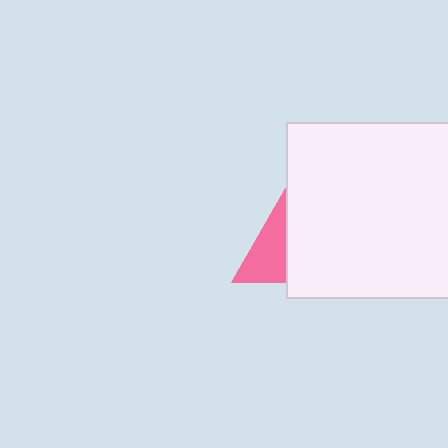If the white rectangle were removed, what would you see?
You would see the complete pink triangle.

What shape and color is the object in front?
The object in front is a white rectangle.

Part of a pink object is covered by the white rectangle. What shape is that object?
It is a triangle.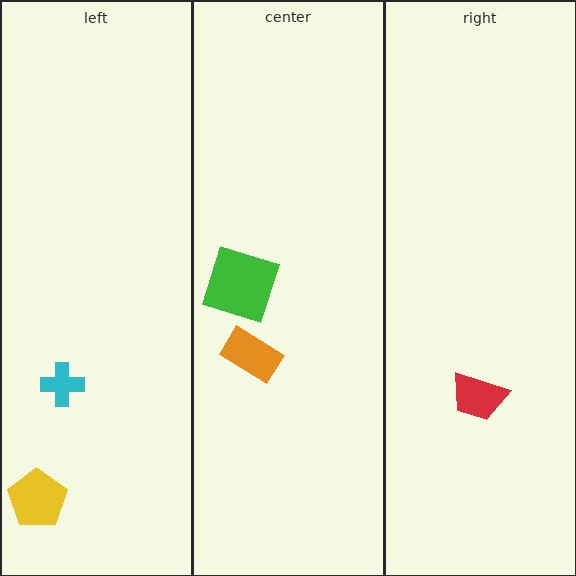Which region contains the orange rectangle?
The center region.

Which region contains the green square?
The center region.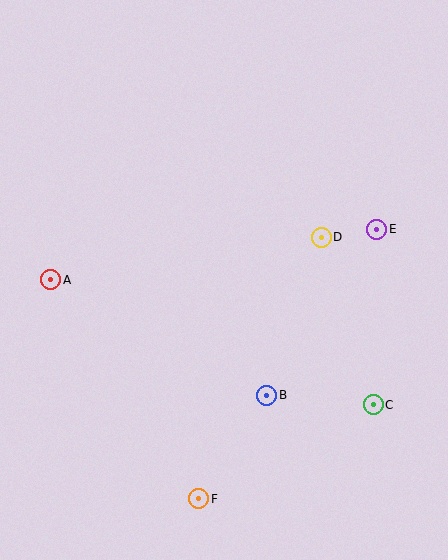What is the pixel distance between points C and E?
The distance between C and E is 176 pixels.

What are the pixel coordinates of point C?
Point C is at (373, 405).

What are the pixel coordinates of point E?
Point E is at (377, 229).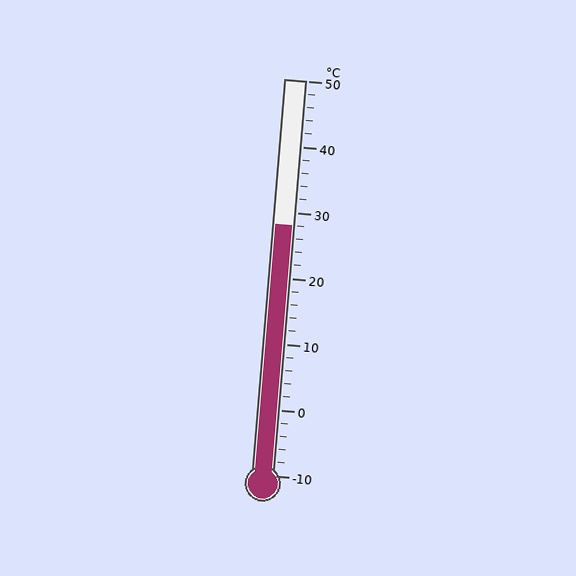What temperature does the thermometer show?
The thermometer shows approximately 28°C.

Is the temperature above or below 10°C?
The temperature is above 10°C.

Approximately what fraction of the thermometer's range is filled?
The thermometer is filled to approximately 65% of its range.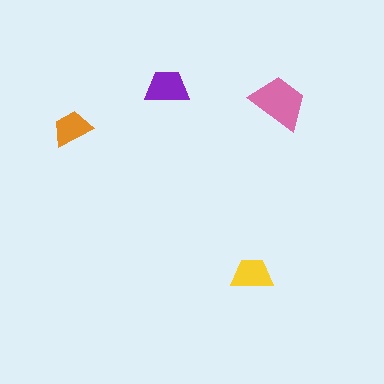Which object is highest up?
The purple trapezoid is topmost.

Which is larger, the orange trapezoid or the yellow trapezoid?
The yellow one.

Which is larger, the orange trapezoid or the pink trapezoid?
The pink one.